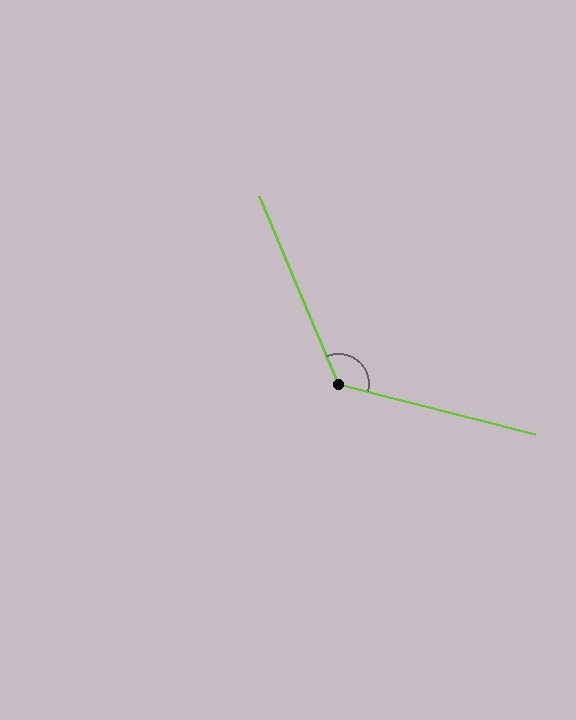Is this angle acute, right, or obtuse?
It is obtuse.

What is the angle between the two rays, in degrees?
Approximately 127 degrees.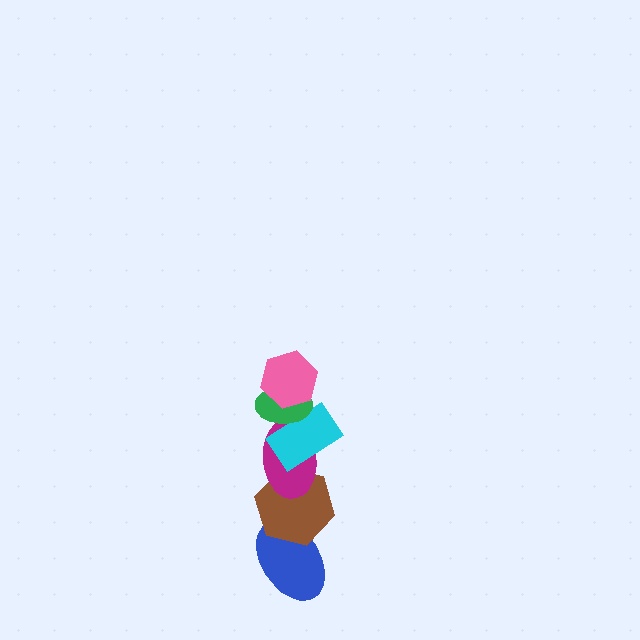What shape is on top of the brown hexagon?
The magenta ellipse is on top of the brown hexagon.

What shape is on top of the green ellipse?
The pink hexagon is on top of the green ellipse.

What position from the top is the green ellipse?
The green ellipse is 2nd from the top.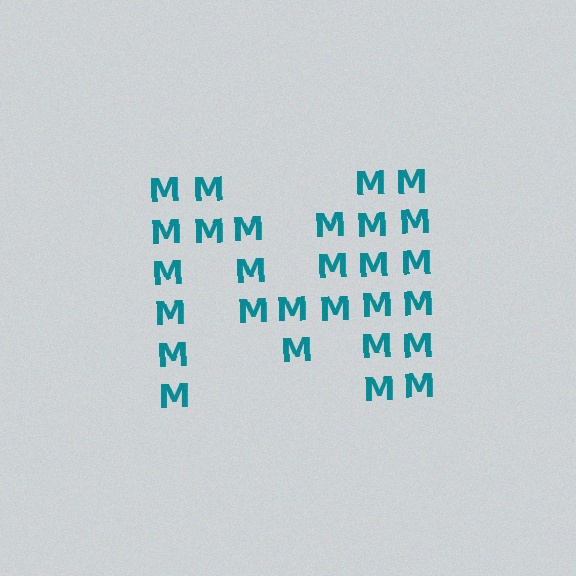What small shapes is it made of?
It is made of small letter M's.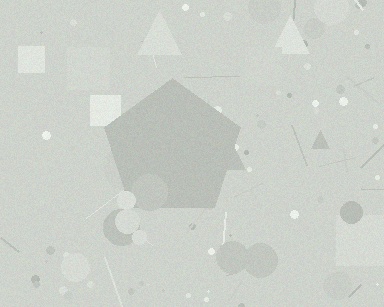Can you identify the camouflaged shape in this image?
The camouflaged shape is a pentagon.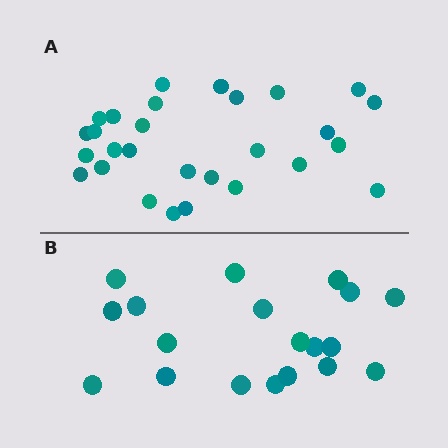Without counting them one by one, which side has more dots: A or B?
Region A (the top region) has more dots.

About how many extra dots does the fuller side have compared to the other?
Region A has roughly 8 or so more dots than region B.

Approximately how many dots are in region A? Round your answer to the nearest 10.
About 30 dots. (The exact count is 28, which rounds to 30.)